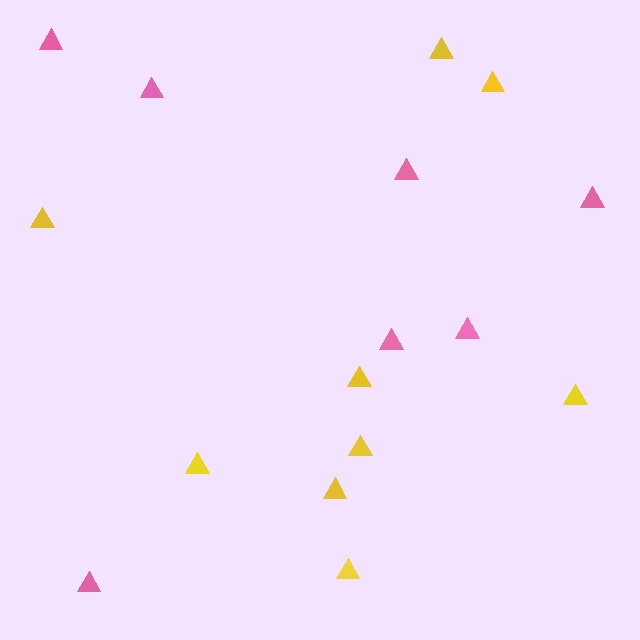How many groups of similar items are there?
There are 2 groups: one group of pink triangles (7) and one group of yellow triangles (9).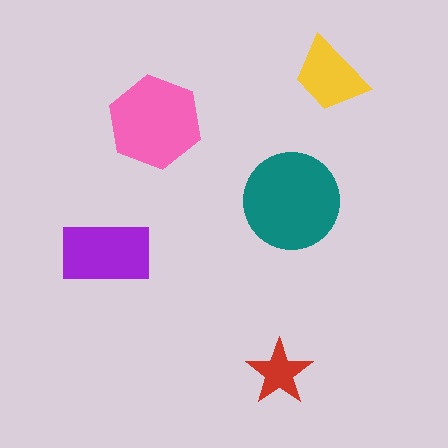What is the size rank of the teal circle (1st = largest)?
1st.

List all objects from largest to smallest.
The teal circle, the pink hexagon, the purple rectangle, the yellow trapezoid, the red star.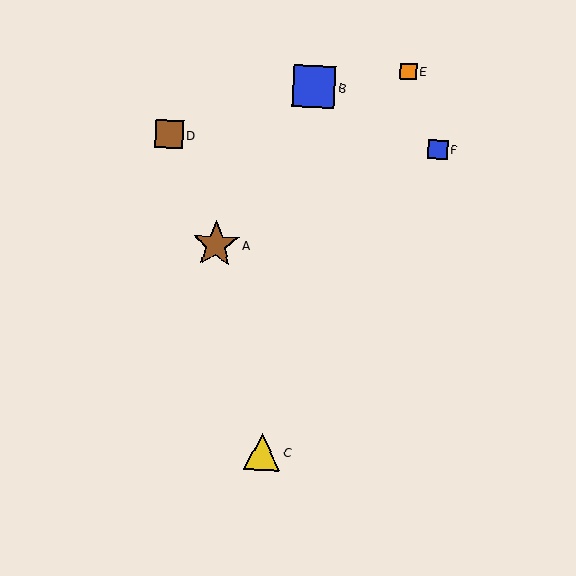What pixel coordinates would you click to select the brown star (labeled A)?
Click at (216, 245) to select the brown star A.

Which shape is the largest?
The brown star (labeled A) is the largest.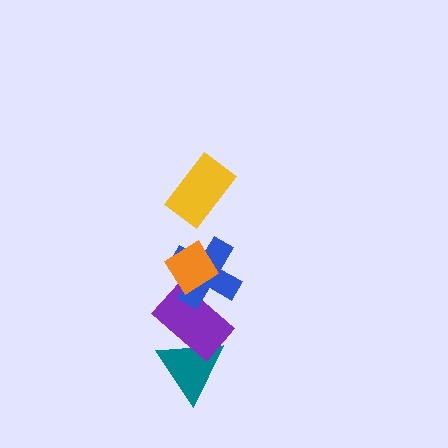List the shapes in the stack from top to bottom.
From top to bottom: the yellow rectangle, the orange diamond, the blue cross, the purple rectangle, the teal triangle.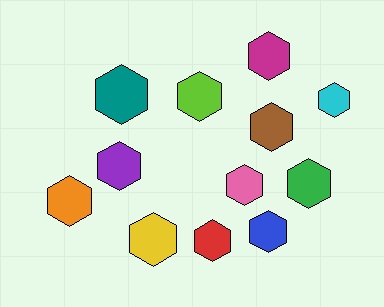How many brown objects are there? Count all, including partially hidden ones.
There is 1 brown object.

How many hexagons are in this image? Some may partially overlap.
There are 12 hexagons.